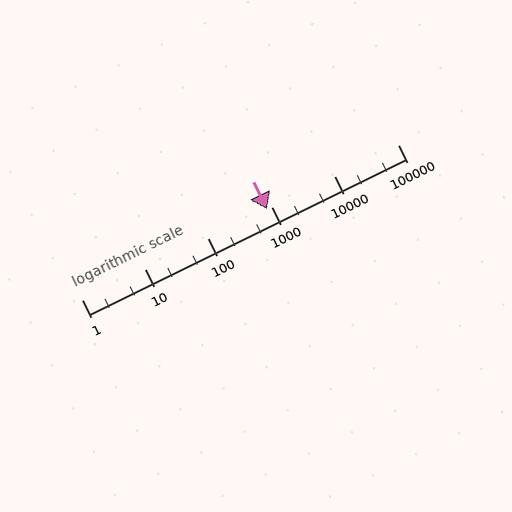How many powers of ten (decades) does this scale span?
The scale spans 5 decades, from 1 to 100000.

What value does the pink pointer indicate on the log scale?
The pointer indicates approximately 860.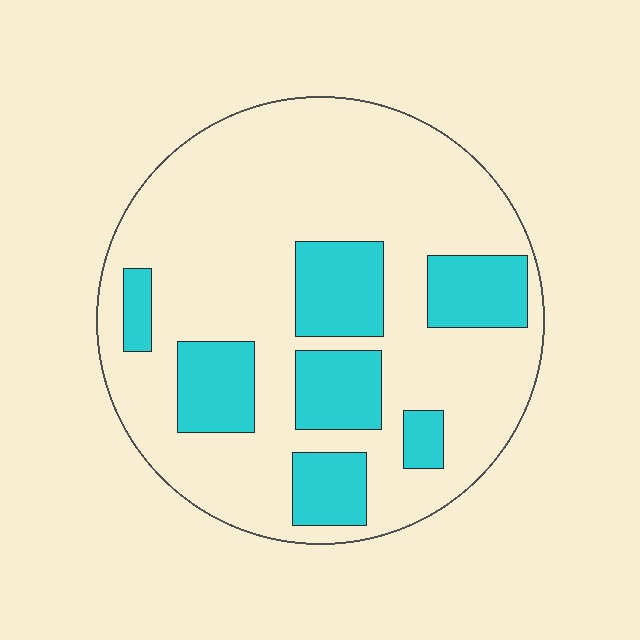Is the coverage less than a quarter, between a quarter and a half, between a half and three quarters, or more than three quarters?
Between a quarter and a half.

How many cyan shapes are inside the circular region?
7.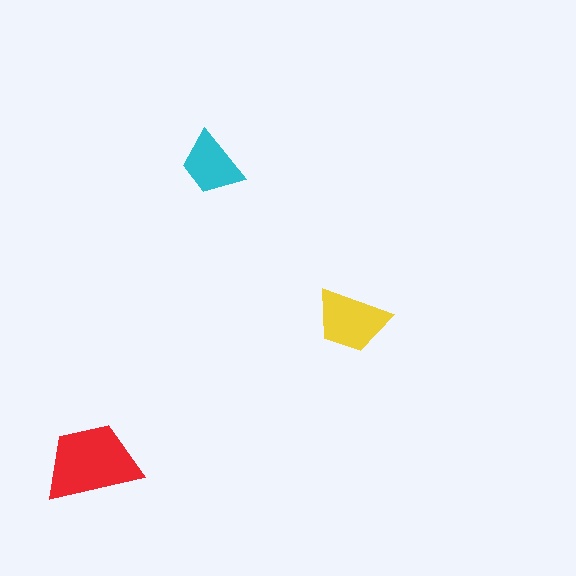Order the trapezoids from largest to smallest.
the red one, the yellow one, the cyan one.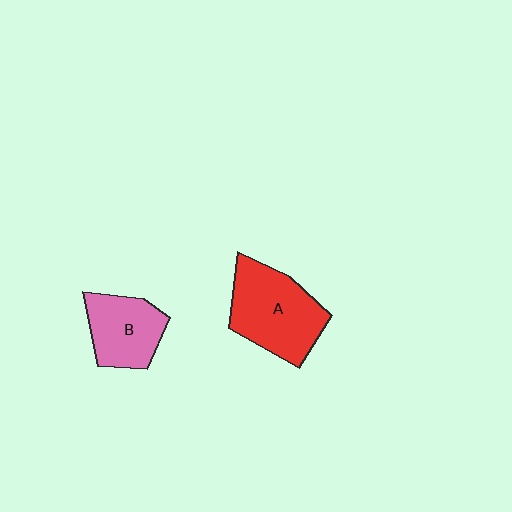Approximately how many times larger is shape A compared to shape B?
Approximately 1.4 times.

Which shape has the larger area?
Shape A (red).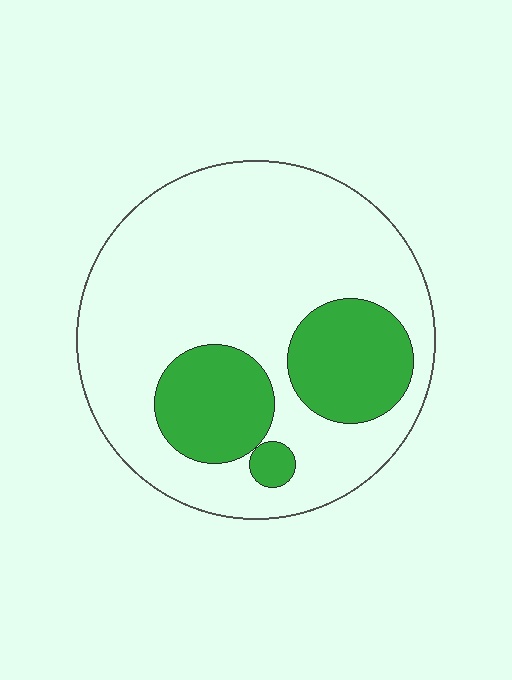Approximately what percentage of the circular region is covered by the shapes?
Approximately 25%.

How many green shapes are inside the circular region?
3.